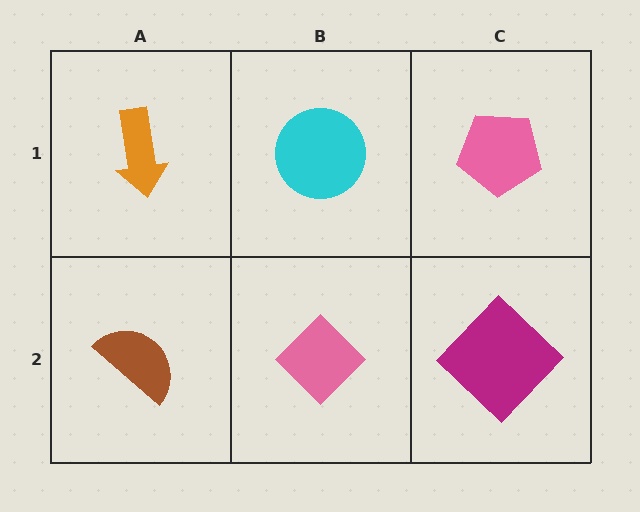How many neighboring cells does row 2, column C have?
2.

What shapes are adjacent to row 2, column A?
An orange arrow (row 1, column A), a pink diamond (row 2, column B).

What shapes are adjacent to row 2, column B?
A cyan circle (row 1, column B), a brown semicircle (row 2, column A), a magenta diamond (row 2, column C).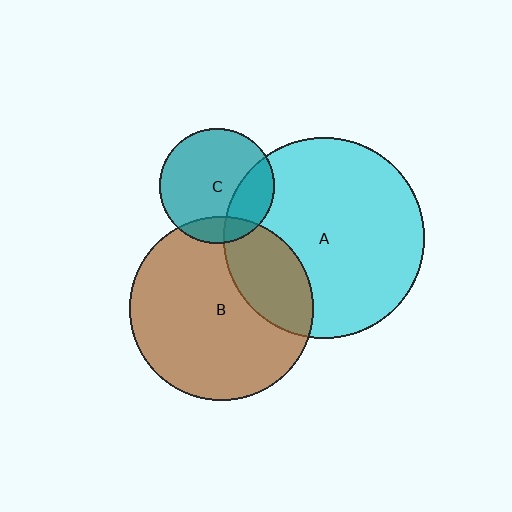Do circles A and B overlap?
Yes.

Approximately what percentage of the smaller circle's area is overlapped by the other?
Approximately 25%.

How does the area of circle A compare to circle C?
Approximately 3.1 times.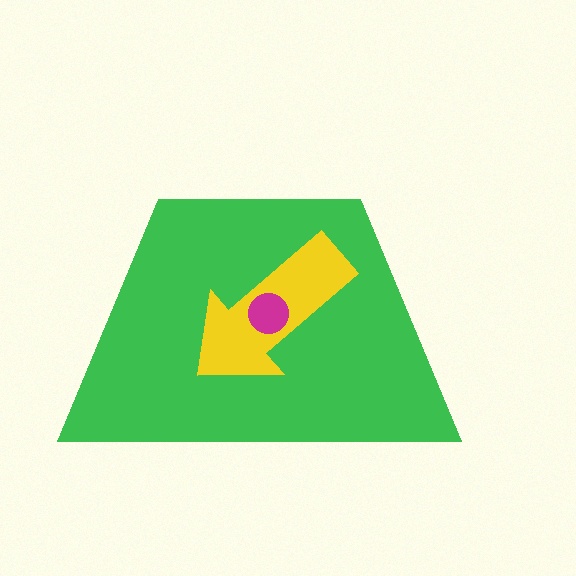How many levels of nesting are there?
3.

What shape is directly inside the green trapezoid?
The yellow arrow.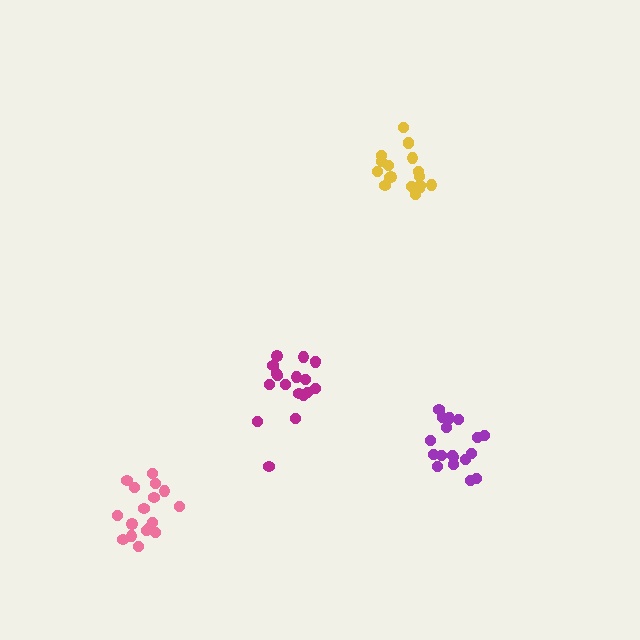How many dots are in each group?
Group 1: 18 dots, Group 2: 18 dots, Group 3: 19 dots, Group 4: 17 dots (72 total).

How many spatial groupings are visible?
There are 4 spatial groupings.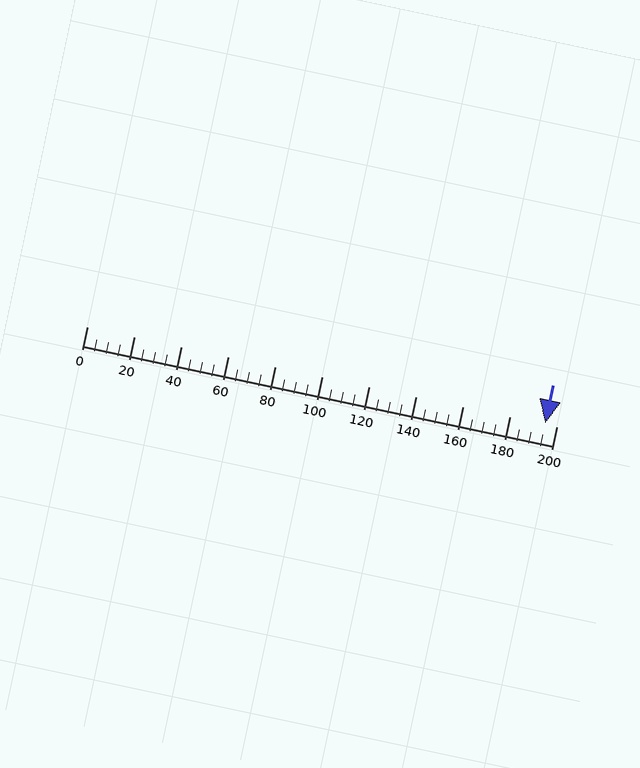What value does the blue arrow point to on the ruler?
The blue arrow points to approximately 195.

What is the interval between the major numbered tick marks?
The major tick marks are spaced 20 units apart.